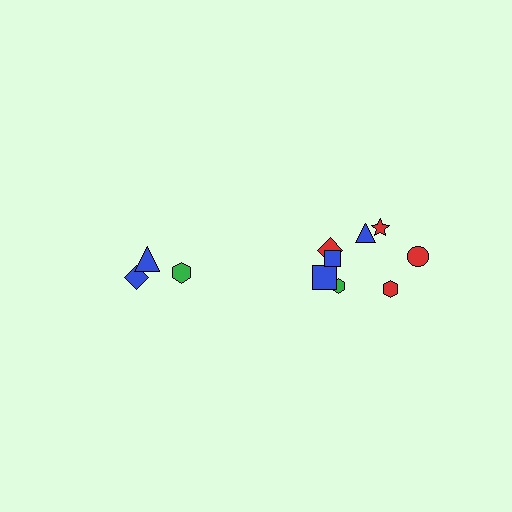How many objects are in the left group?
There are 3 objects.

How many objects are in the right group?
There are 8 objects.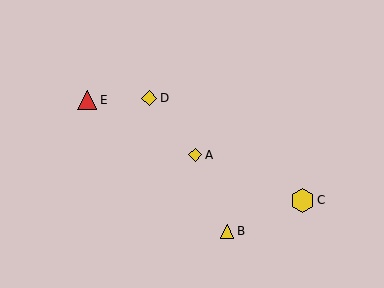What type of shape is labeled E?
Shape E is a red triangle.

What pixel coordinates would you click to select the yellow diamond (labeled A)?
Click at (195, 155) to select the yellow diamond A.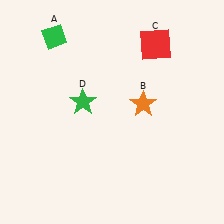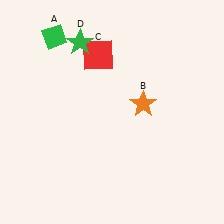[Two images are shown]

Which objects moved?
The objects that moved are: the red square (C), the green star (D).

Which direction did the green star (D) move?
The green star (D) moved up.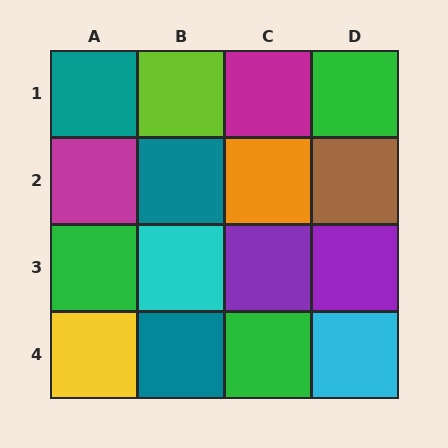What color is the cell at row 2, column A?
Magenta.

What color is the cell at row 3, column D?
Purple.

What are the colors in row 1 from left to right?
Teal, lime, magenta, green.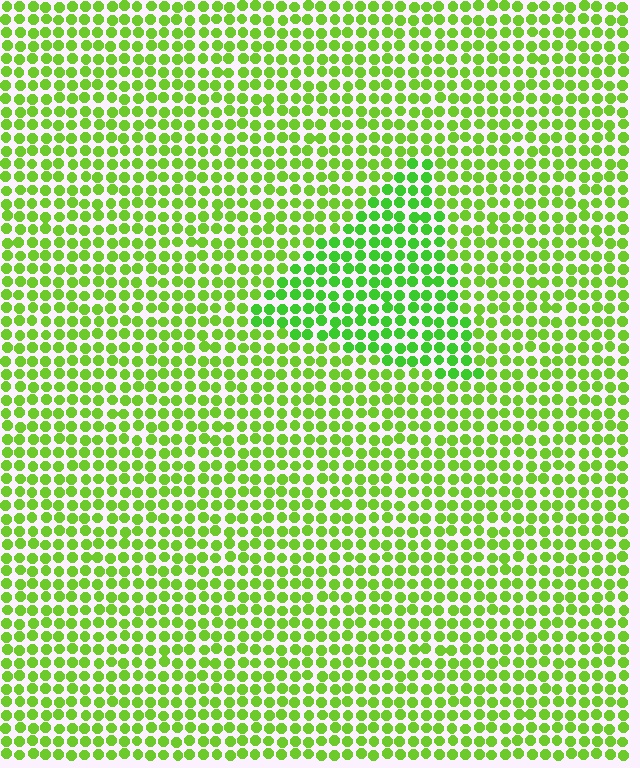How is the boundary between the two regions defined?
The boundary is defined purely by a slight shift in hue (about 20 degrees). Spacing, size, and orientation are identical on both sides.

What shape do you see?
I see a triangle.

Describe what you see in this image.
The image is filled with small lime elements in a uniform arrangement. A triangle-shaped region is visible where the elements are tinted to a slightly different hue, forming a subtle color boundary.